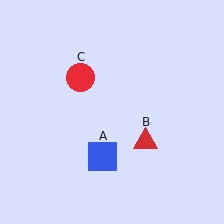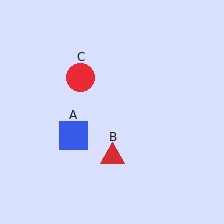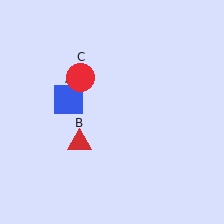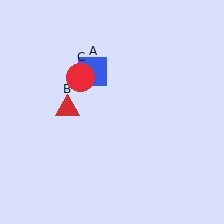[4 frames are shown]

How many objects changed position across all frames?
2 objects changed position: blue square (object A), red triangle (object B).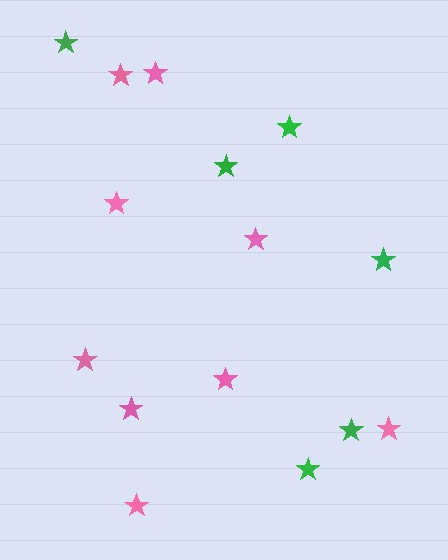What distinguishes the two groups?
There are 2 groups: one group of pink stars (9) and one group of green stars (6).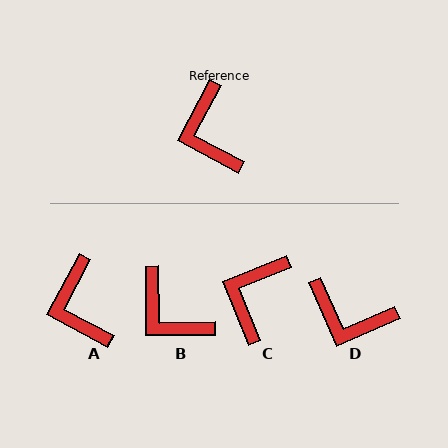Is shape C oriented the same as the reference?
No, it is off by about 40 degrees.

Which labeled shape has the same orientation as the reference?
A.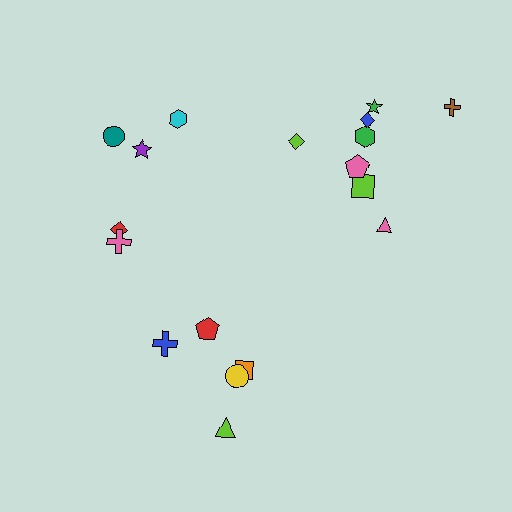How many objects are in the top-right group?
There are 8 objects.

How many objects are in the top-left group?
There are 5 objects.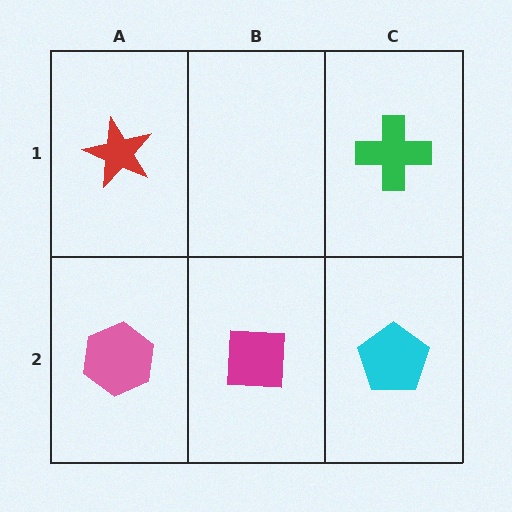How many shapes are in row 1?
2 shapes.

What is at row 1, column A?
A red star.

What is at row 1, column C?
A green cross.